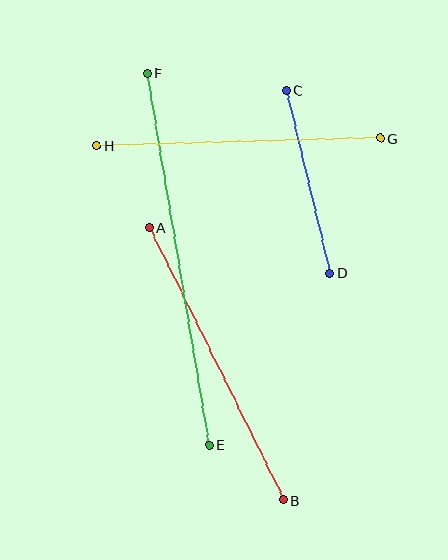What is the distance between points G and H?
The distance is approximately 284 pixels.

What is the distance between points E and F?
The distance is approximately 377 pixels.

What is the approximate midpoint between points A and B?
The midpoint is at approximately (216, 364) pixels.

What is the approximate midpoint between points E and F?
The midpoint is at approximately (179, 259) pixels.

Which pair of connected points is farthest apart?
Points E and F are farthest apart.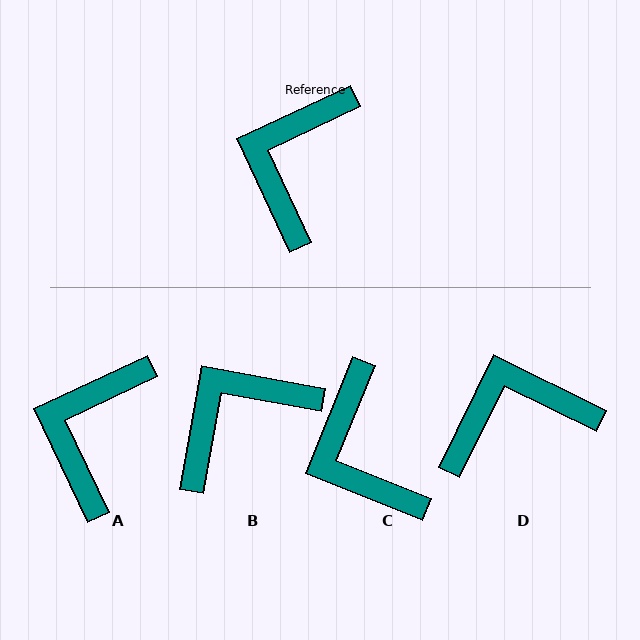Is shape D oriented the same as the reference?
No, it is off by about 51 degrees.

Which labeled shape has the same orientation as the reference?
A.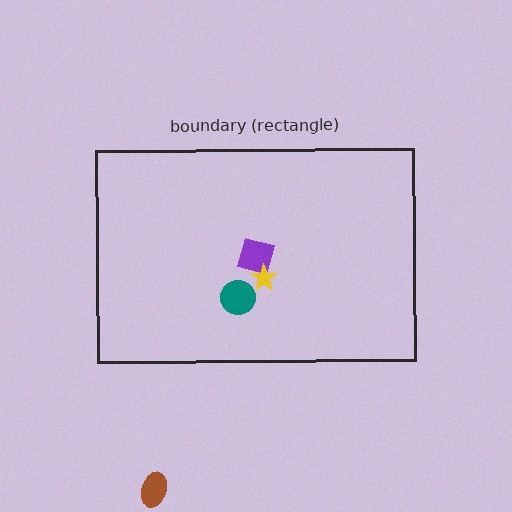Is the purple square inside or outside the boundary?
Inside.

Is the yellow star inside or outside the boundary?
Inside.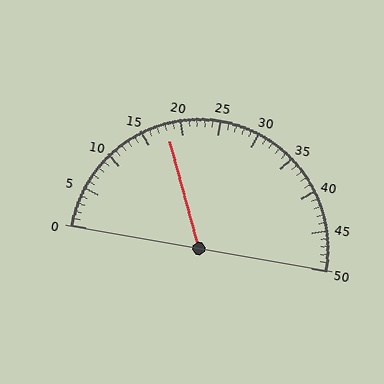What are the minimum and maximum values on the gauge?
The gauge ranges from 0 to 50.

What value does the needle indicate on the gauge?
The needle indicates approximately 18.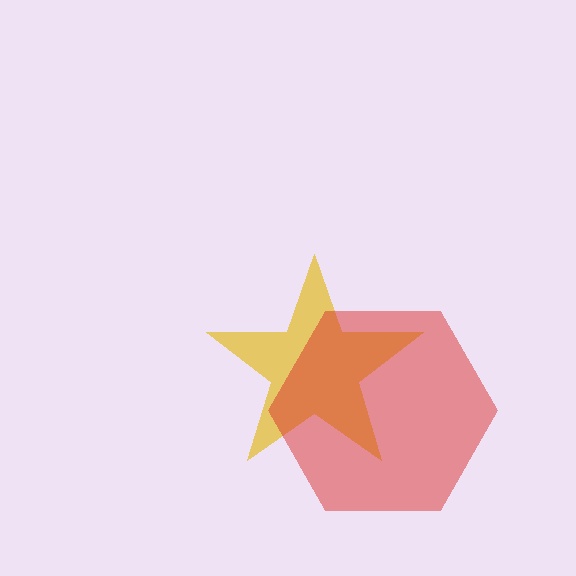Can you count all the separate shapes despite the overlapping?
Yes, there are 2 separate shapes.